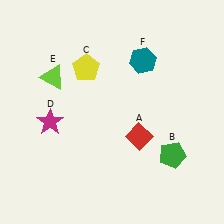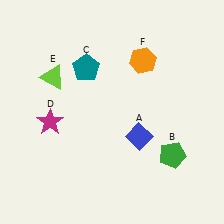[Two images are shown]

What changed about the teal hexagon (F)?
In Image 1, F is teal. In Image 2, it changed to orange.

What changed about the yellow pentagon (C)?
In Image 1, C is yellow. In Image 2, it changed to teal.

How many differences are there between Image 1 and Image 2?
There are 3 differences between the two images.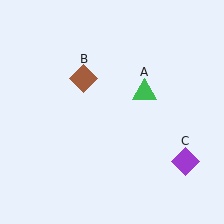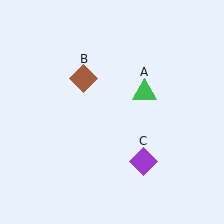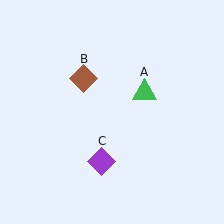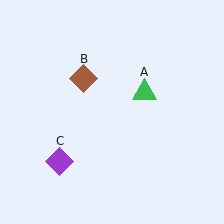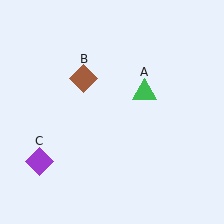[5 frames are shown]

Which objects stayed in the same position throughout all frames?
Green triangle (object A) and brown diamond (object B) remained stationary.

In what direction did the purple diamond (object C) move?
The purple diamond (object C) moved left.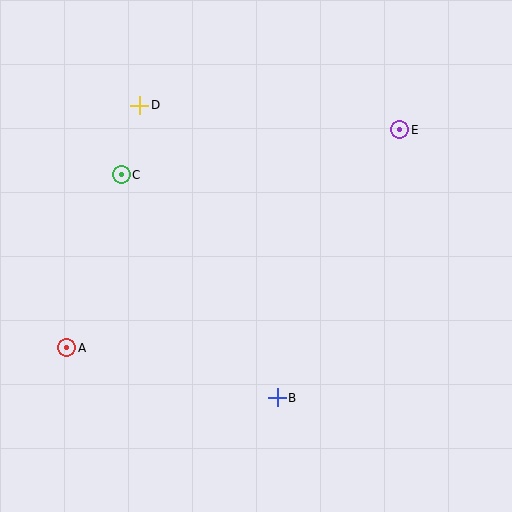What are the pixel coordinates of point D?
Point D is at (140, 105).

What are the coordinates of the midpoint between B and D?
The midpoint between B and D is at (209, 252).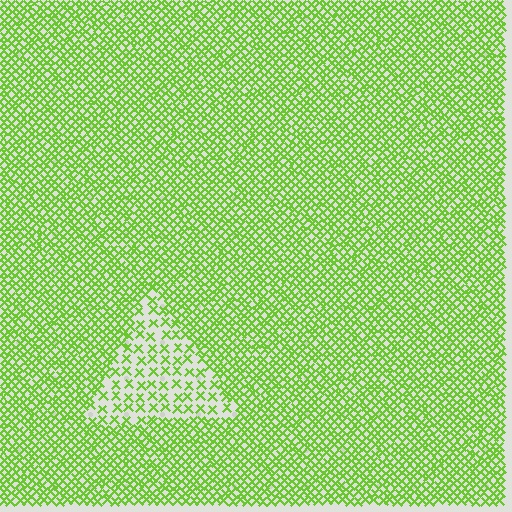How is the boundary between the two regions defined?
The boundary is defined by a change in element density (approximately 2.4x ratio). All elements are the same color, size, and shape.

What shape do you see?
I see a triangle.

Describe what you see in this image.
The image contains small lime elements arranged at two different densities. A triangle-shaped region is visible where the elements are less densely packed than the surrounding area.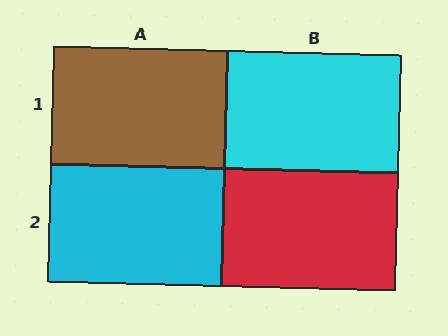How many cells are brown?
1 cell is brown.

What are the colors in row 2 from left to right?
Cyan, red.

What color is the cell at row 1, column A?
Brown.